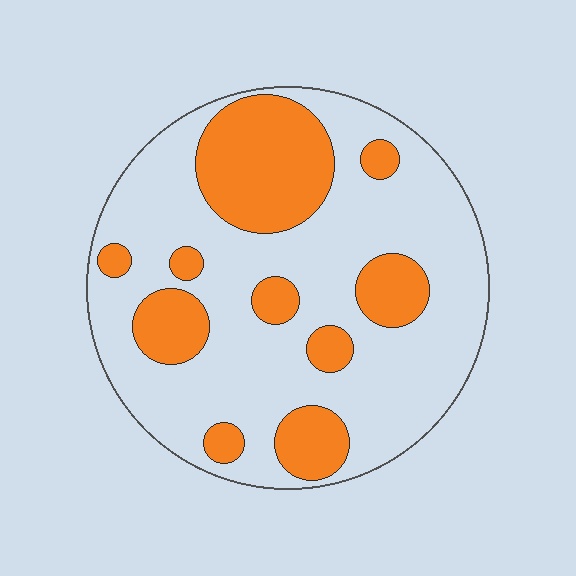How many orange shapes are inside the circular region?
10.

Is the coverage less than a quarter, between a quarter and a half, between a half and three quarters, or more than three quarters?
Between a quarter and a half.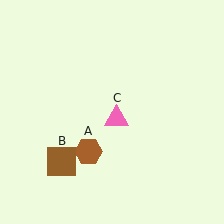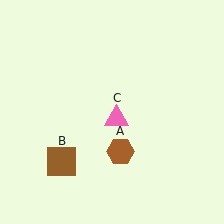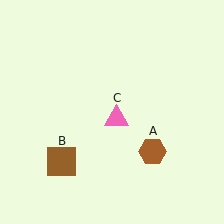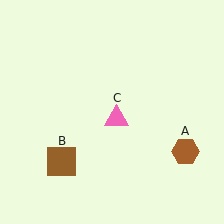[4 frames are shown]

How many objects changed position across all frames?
1 object changed position: brown hexagon (object A).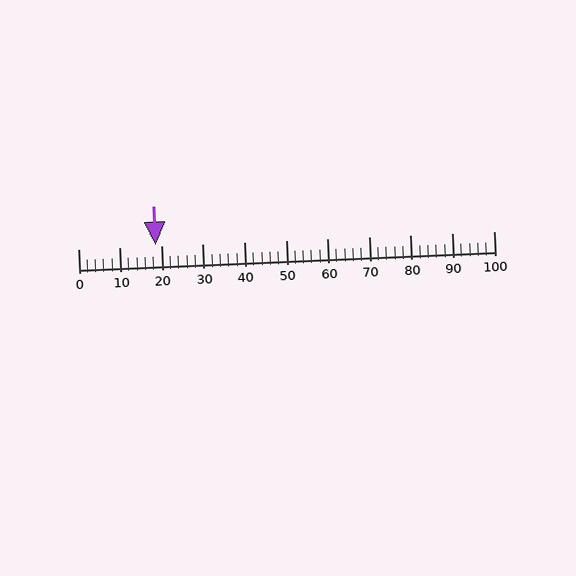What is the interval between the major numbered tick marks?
The major tick marks are spaced 10 units apart.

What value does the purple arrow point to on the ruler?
The purple arrow points to approximately 19.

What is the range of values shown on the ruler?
The ruler shows values from 0 to 100.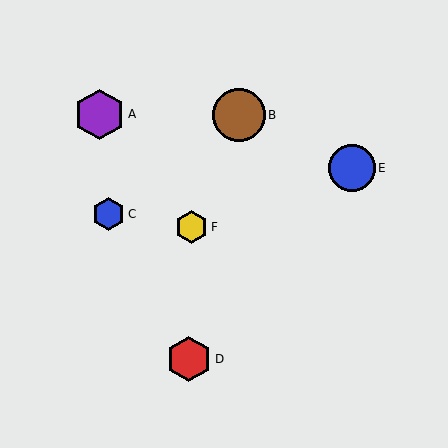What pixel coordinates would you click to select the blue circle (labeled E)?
Click at (352, 168) to select the blue circle E.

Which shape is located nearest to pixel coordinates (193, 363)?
The red hexagon (labeled D) at (189, 359) is nearest to that location.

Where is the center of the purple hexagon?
The center of the purple hexagon is at (99, 114).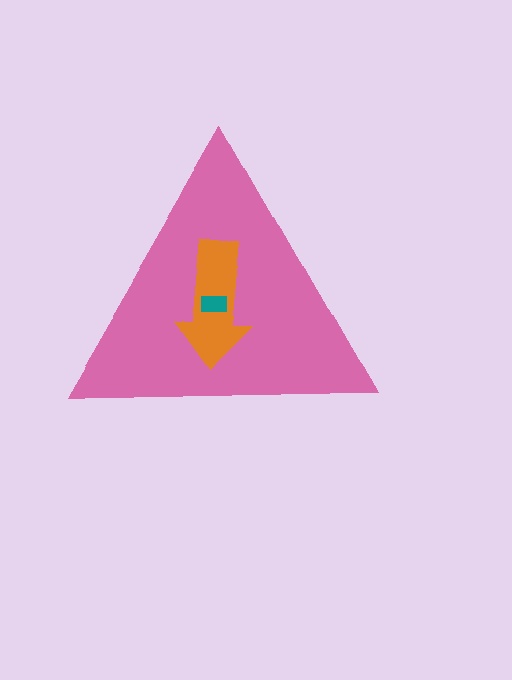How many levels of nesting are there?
3.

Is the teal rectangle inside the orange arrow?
Yes.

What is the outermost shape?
The pink triangle.